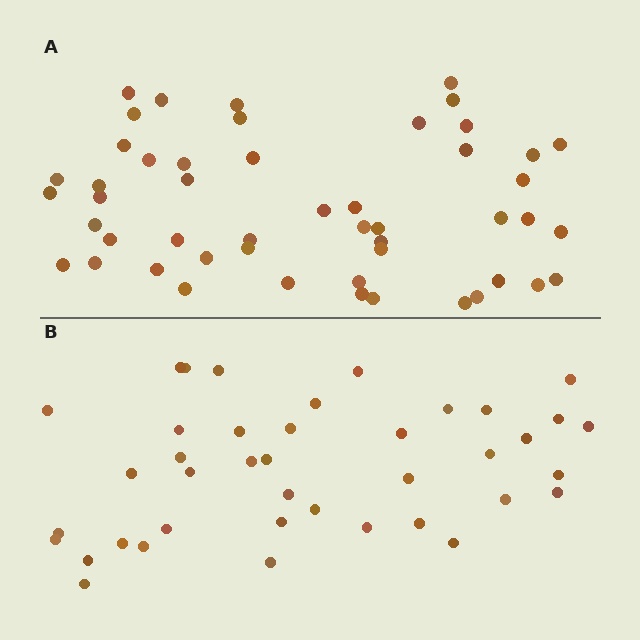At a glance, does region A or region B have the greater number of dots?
Region A (the top region) has more dots.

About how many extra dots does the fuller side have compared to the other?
Region A has roughly 10 or so more dots than region B.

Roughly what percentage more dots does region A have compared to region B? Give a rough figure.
About 25% more.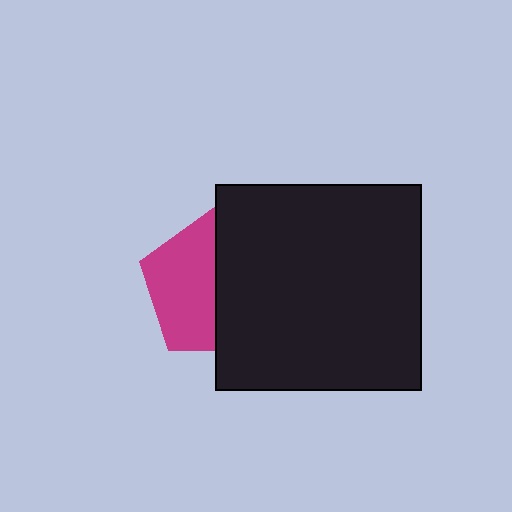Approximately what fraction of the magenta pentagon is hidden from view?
Roughly 50% of the magenta pentagon is hidden behind the black square.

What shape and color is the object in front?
The object in front is a black square.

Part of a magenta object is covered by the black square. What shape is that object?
It is a pentagon.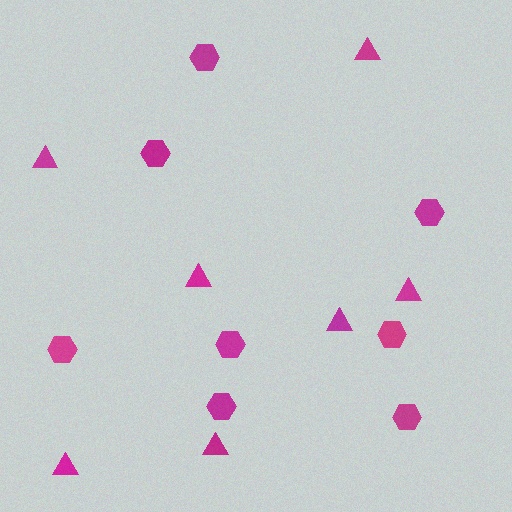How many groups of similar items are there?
There are 2 groups: one group of hexagons (8) and one group of triangles (7).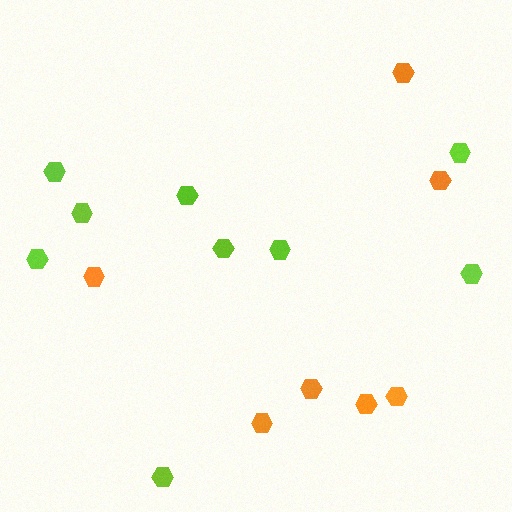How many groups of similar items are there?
There are 2 groups: one group of lime hexagons (9) and one group of orange hexagons (7).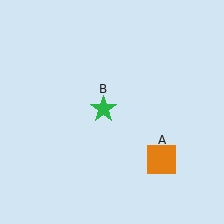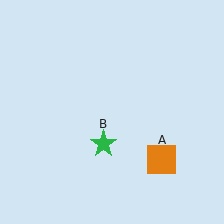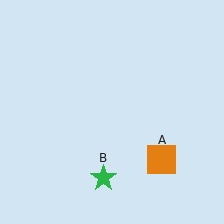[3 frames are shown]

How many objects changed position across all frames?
1 object changed position: green star (object B).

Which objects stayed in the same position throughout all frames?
Orange square (object A) remained stationary.